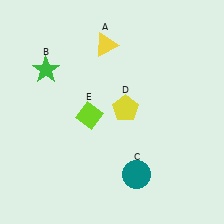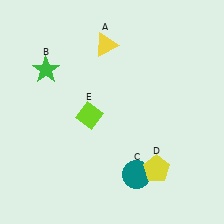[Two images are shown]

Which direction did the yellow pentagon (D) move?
The yellow pentagon (D) moved down.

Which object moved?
The yellow pentagon (D) moved down.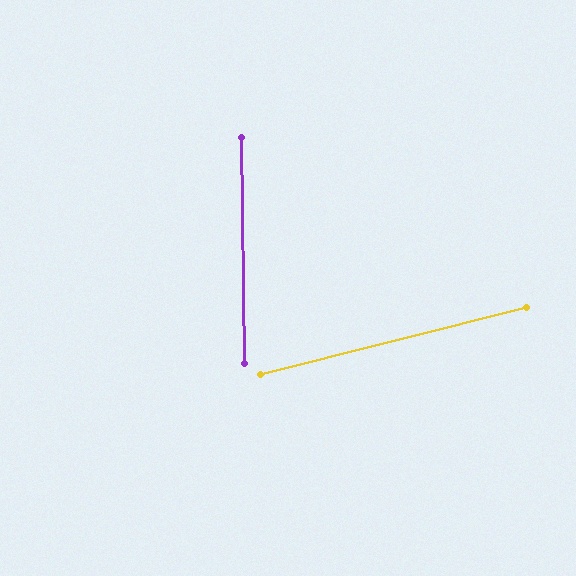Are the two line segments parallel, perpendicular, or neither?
Neither parallel nor perpendicular — they differ by about 77°.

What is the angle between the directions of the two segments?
Approximately 77 degrees.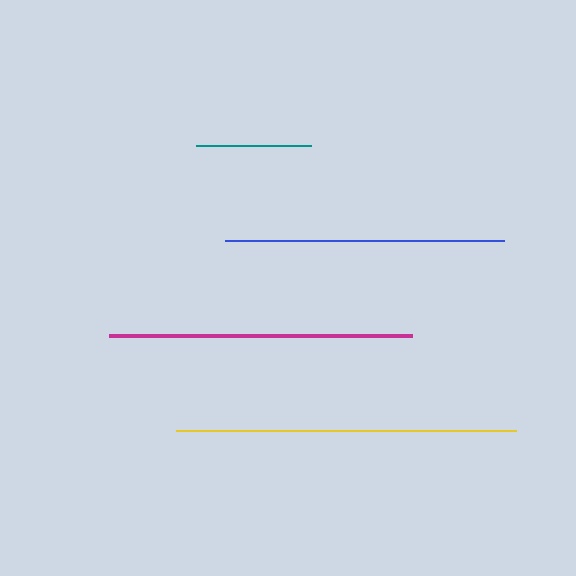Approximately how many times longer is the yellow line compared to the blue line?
The yellow line is approximately 1.2 times the length of the blue line.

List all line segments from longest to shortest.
From longest to shortest: yellow, magenta, blue, teal.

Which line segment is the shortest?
The teal line is the shortest at approximately 115 pixels.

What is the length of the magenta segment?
The magenta segment is approximately 303 pixels long.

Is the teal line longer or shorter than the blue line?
The blue line is longer than the teal line.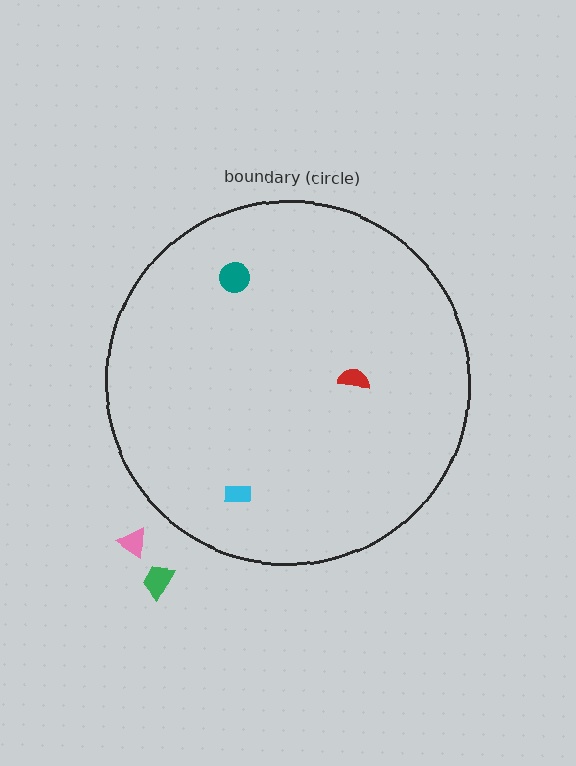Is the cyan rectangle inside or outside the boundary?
Inside.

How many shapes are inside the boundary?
3 inside, 2 outside.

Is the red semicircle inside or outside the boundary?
Inside.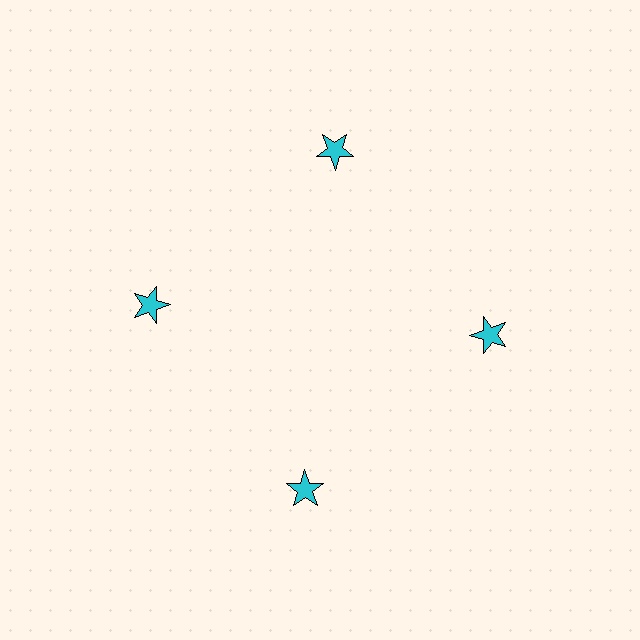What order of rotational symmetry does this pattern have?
This pattern has 4-fold rotational symmetry.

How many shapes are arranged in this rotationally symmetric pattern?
There are 4 shapes, arranged in 4 groups of 1.